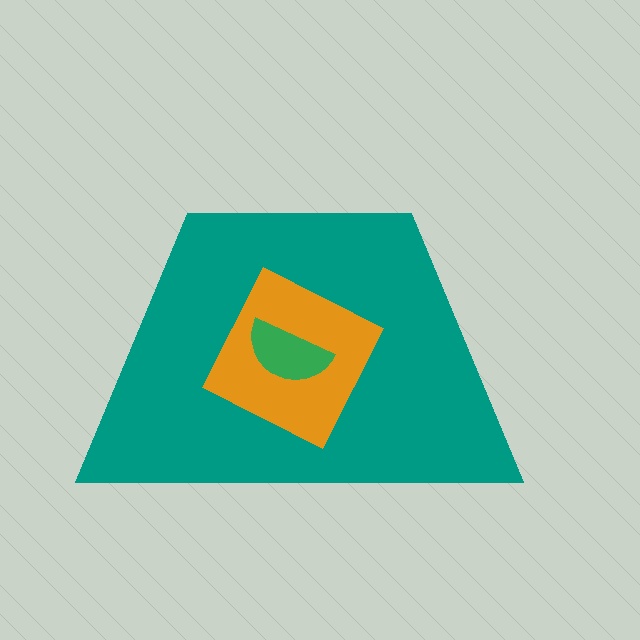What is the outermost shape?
The teal trapezoid.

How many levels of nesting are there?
3.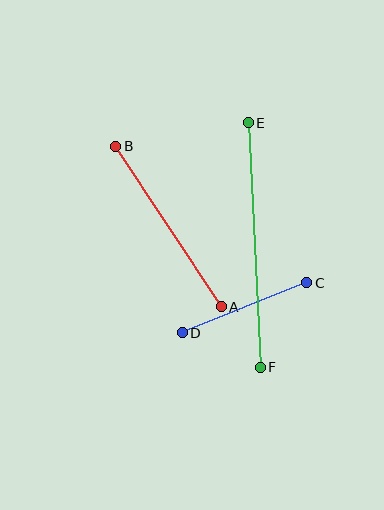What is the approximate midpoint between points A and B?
The midpoint is at approximately (169, 226) pixels.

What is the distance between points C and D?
The distance is approximately 134 pixels.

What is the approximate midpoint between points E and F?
The midpoint is at approximately (254, 245) pixels.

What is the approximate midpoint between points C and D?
The midpoint is at approximately (244, 308) pixels.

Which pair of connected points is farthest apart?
Points E and F are farthest apart.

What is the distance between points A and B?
The distance is approximately 192 pixels.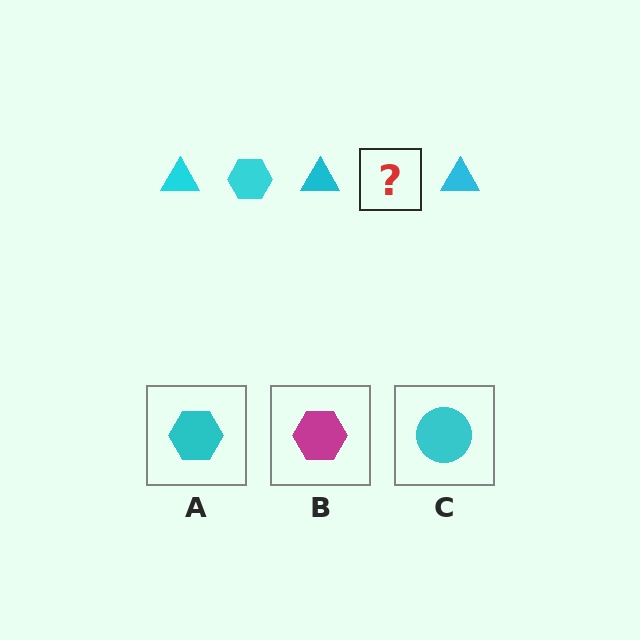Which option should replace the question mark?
Option A.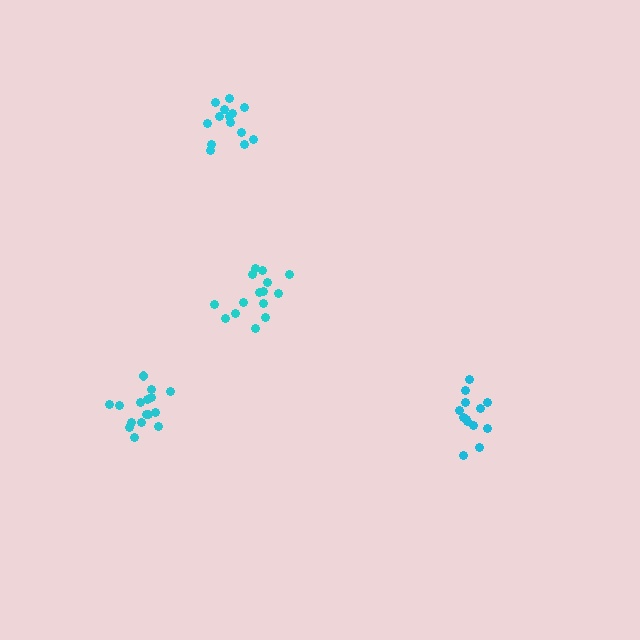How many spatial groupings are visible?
There are 4 spatial groupings.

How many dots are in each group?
Group 1: 16 dots, Group 2: 13 dots, Group 3: 15 dots, Group 4: 15 dots (59 total).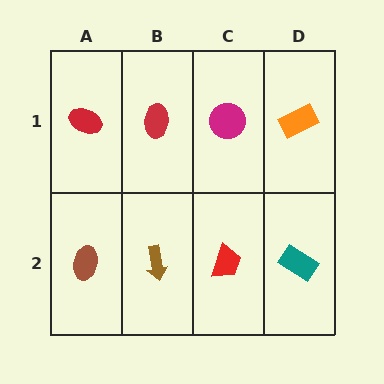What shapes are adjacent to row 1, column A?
A brown ellipse (row 2, column A), a red ellipse (row 1, column B).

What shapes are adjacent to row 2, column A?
A red ellipse (row 1, column A), a brown arrow (row 2, column B).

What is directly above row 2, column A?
A red ellipse.